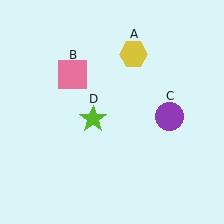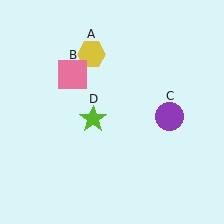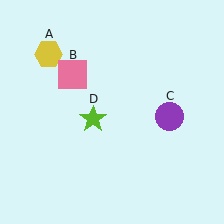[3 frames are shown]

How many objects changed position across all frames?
1 object changed position: yellow hexagon (object A).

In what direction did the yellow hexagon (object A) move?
The yellow hexagon (object A) moved left.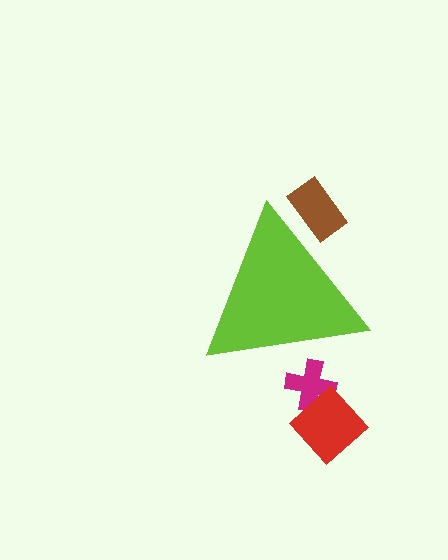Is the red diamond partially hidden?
No, the red diamond is fully visible.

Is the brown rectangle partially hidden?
Yes, the brown rectangle is partially hidden behind the lime triangle.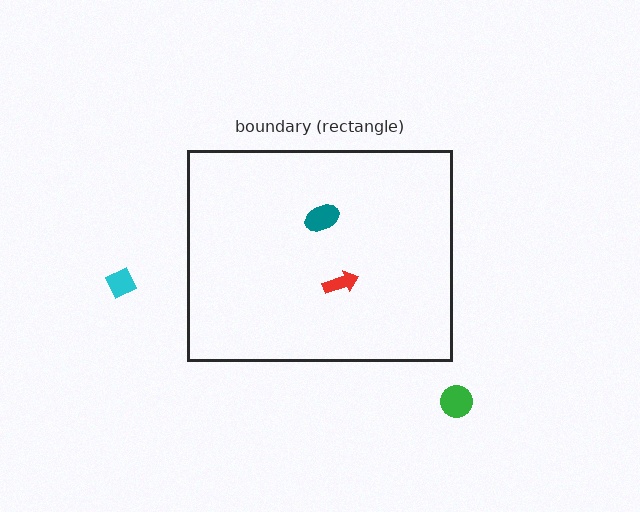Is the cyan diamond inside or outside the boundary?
Outside.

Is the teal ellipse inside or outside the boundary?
Inside.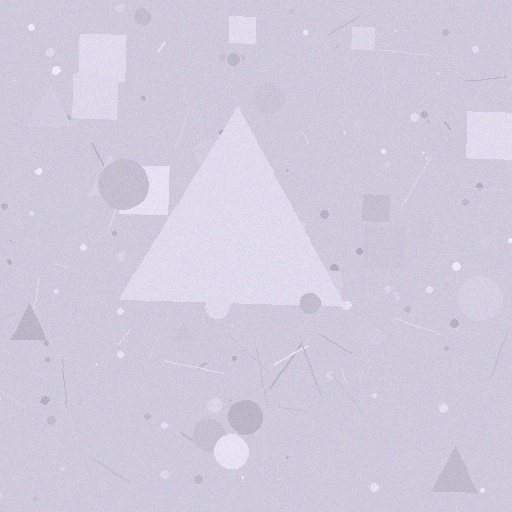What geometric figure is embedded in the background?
A triangle is embedded in the background.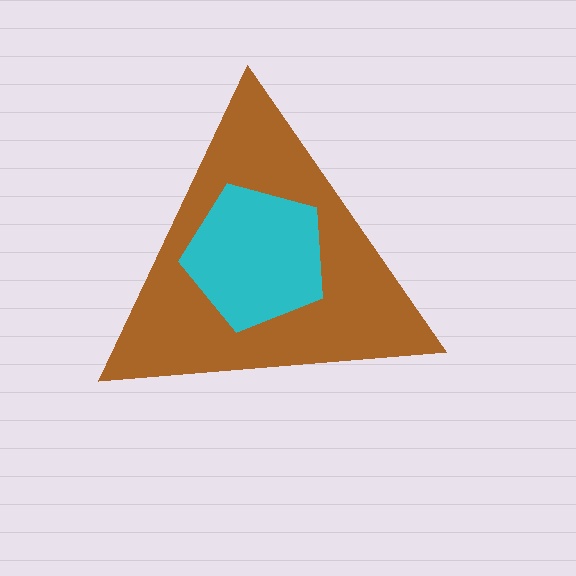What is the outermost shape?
The brown triangle.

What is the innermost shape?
The cyan pentagon.